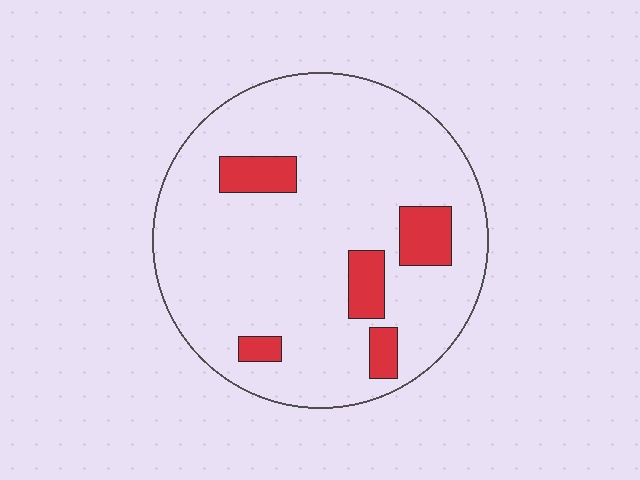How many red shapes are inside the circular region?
5.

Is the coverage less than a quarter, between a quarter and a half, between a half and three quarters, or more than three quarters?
Less than a quarter.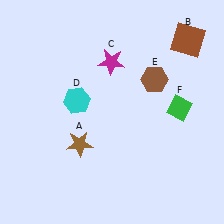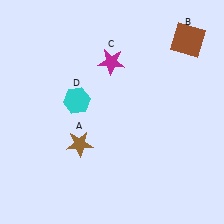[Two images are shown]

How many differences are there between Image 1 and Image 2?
There are 2 differences between the two images.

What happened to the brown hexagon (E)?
The brown hexagon (E) was removed in Image 2. It was in the top-right area of Image 1.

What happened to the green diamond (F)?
The green diamond (F) was removed in Image 2. It was in the top-right area of Image 1.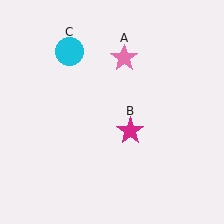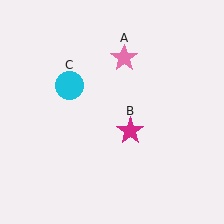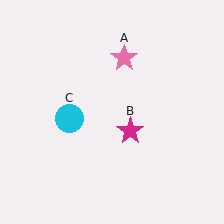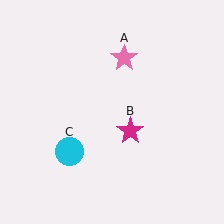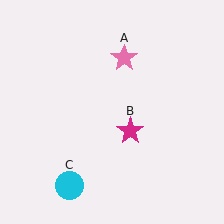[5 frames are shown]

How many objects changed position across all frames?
1 object changed position: cyan circle (object C).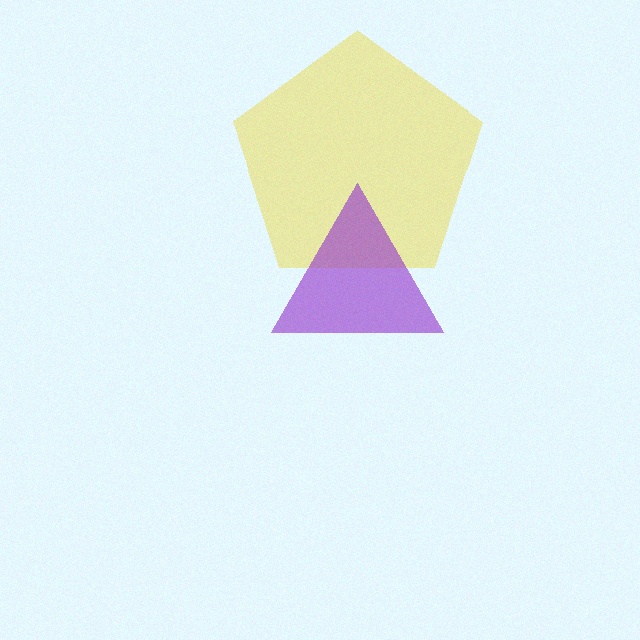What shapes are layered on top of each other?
The layered shapes are: a yellow pentagon, a purple triangle.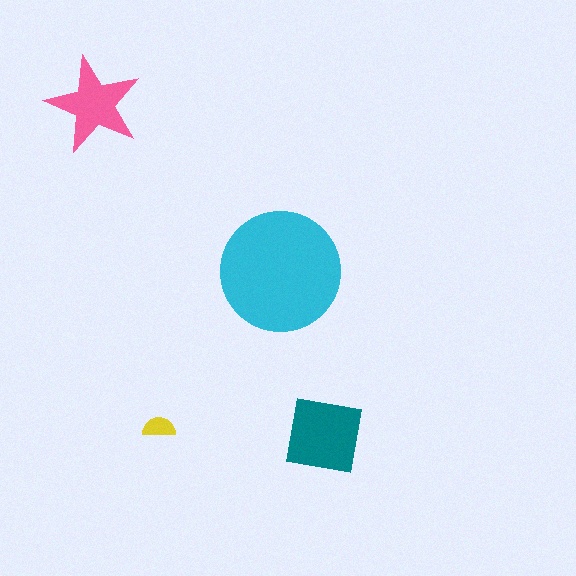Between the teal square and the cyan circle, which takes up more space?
The cyan circle.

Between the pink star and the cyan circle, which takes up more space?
The cyan circle.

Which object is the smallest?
The yellow semicircle.